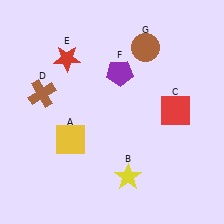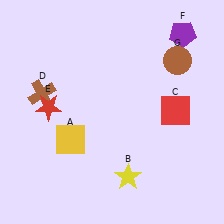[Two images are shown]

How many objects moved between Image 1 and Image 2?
3 objects moved between the two images.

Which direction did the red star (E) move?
The red star (E) moved down.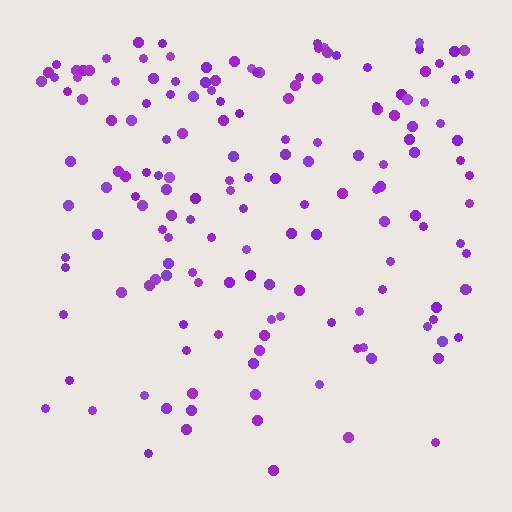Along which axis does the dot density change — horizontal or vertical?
Vertical.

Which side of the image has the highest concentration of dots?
The top.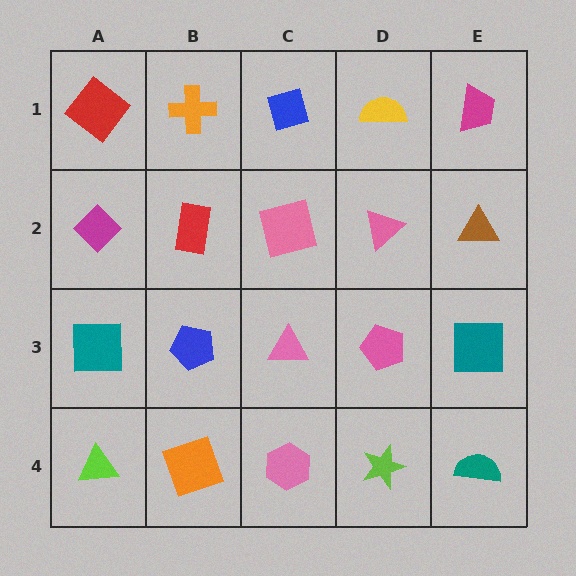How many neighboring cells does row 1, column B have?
3.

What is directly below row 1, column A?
A magenta diamond.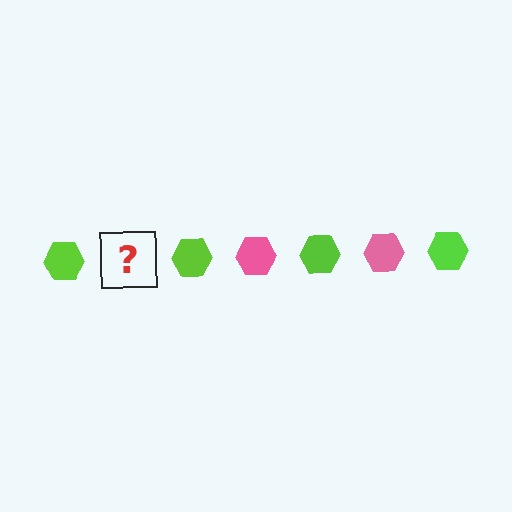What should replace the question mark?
The question mark should be replaced with a pink hexagon.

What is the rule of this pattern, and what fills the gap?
The rule is that the pattern cycles through lime, pink hexagons. The gap should be filled with a pink hexagon.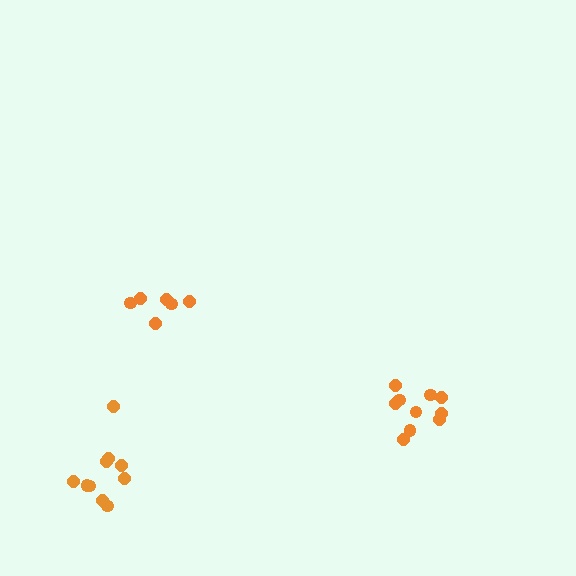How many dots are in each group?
Group 1: 6 dots, Group 2: 10 dots, Group 3: 10 dots (26 total).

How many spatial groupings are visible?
There are 3 spatial groupings.